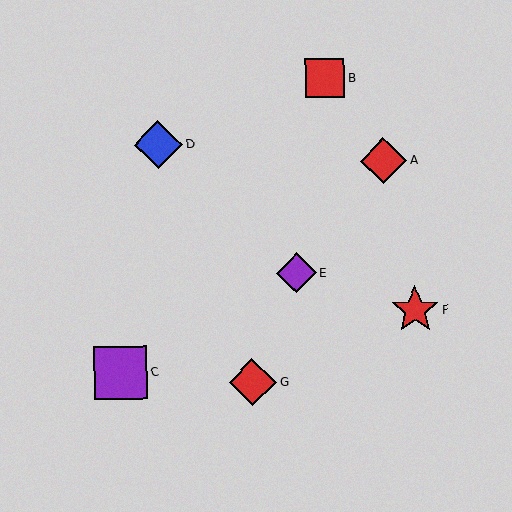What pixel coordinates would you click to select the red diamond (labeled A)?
Click at (384, 160) to select the red diamond A.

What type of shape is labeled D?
Shape D is a blue diamond.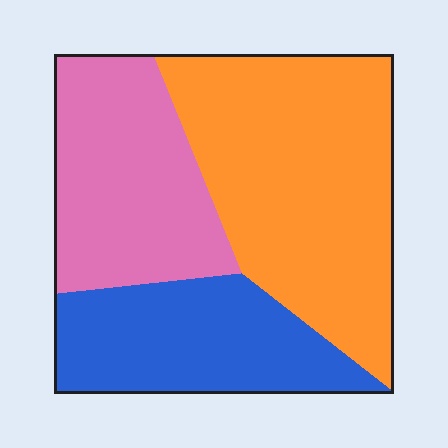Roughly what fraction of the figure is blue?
Blue takes up between a quarter and a half of the figure.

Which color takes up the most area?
Orange, at roughly 45%.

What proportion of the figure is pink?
Pink takes up about one quarter (1/4) of the figure.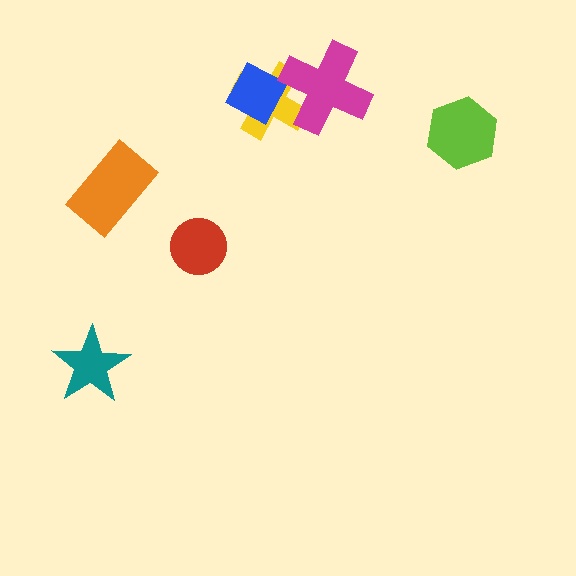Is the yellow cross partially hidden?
Yes, it is partially covered by another shape.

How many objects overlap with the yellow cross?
2 objects overlap with the yellow cross.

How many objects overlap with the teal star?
0 objects overlap with the teal star.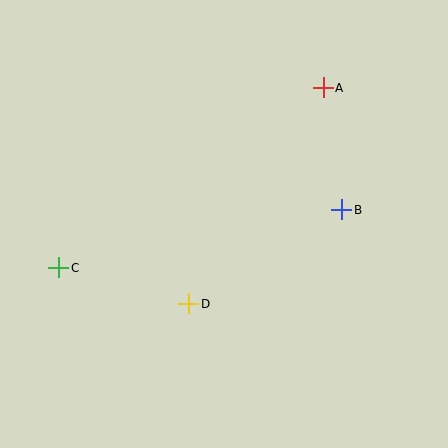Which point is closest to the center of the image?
Point D at (189, 304) is closest to the center.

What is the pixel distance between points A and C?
The distance between A and C is 320 pixels.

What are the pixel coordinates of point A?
Point A is at (323, 88).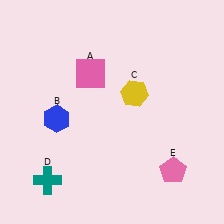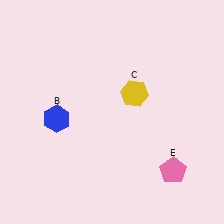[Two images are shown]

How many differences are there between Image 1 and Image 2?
There are 2 differences between the two images.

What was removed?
The pink square (A), the teal cross (D) were removed in Image 2.